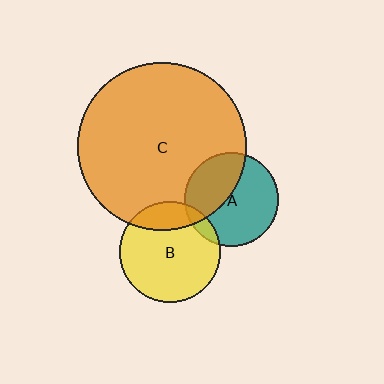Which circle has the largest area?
Circle C (orange).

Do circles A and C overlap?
Yes.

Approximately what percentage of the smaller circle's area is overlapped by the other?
Approximately 40%.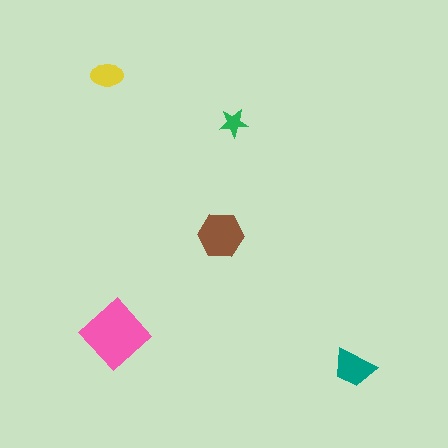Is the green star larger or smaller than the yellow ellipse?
Smaller.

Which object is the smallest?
The green star.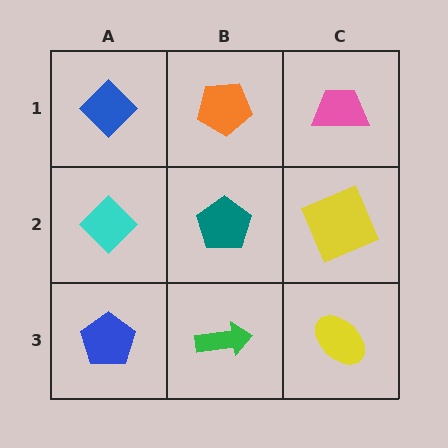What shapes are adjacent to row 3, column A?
A cyan diamond (row 2, column A), a green arrow (row 3, column B).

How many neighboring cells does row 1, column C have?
2.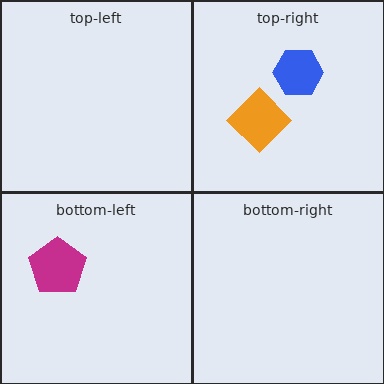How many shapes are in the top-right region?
2.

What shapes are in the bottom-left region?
The magenta pentagon.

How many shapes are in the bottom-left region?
1.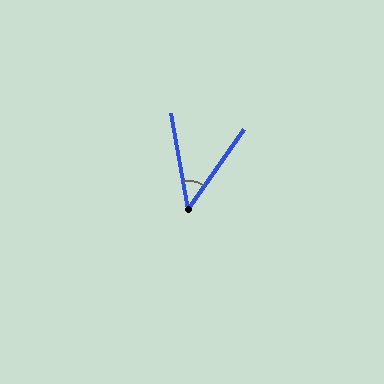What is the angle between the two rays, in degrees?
Approximately 45 degrees.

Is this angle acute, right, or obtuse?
It is acute.